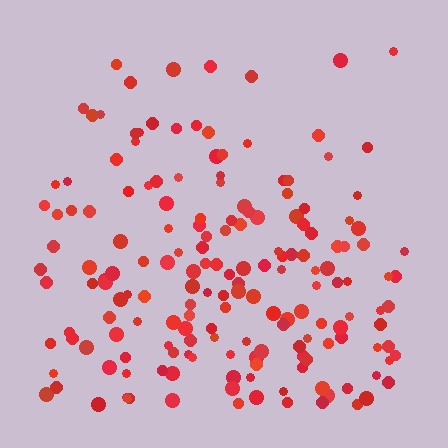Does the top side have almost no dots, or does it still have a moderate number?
Still a moderate number, just noticeably fewer than the bottom.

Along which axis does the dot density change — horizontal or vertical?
Vertical.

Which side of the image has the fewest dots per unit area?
The top.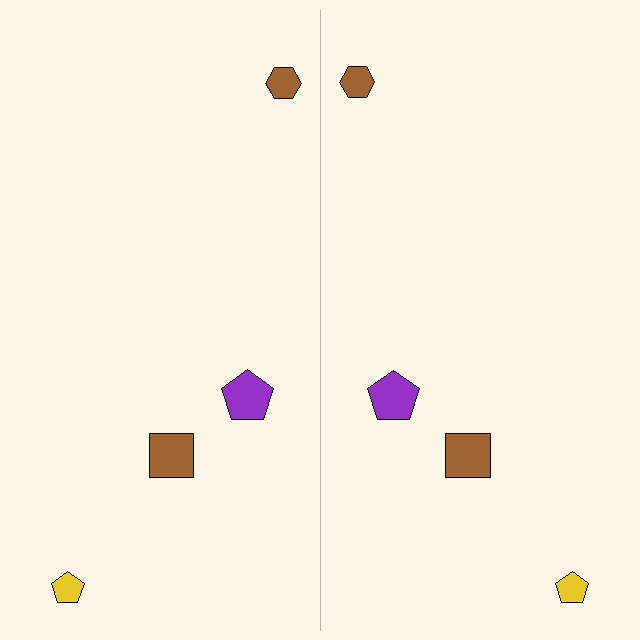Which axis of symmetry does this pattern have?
The pattern has a vertical axis of symmetry running through the center of the image.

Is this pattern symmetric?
Yes, this pattern has bilateral (reflection) symmetry.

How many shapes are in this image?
There are 8 shapes in this image.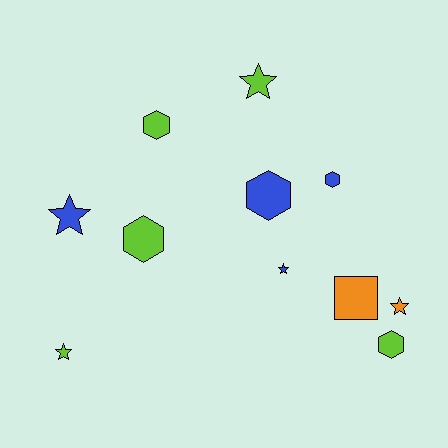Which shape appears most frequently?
Hexagon, with 5 objects.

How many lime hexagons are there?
There are 3 lime hexagons.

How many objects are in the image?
There are 11 objects.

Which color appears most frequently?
Lime, with 5 objects.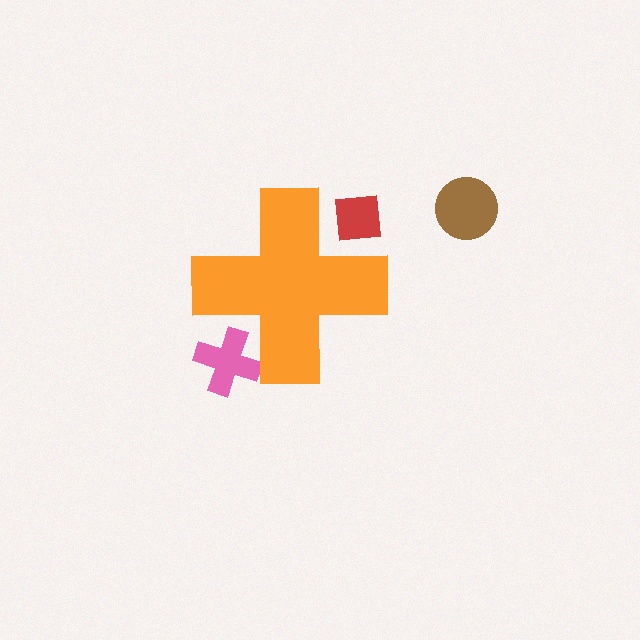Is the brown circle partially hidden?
No, the brown circle is fully visible.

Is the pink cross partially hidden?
Yes, the pink cross is partially hidden behind the orange cross.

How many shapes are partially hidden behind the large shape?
2 shapes are partially hidden.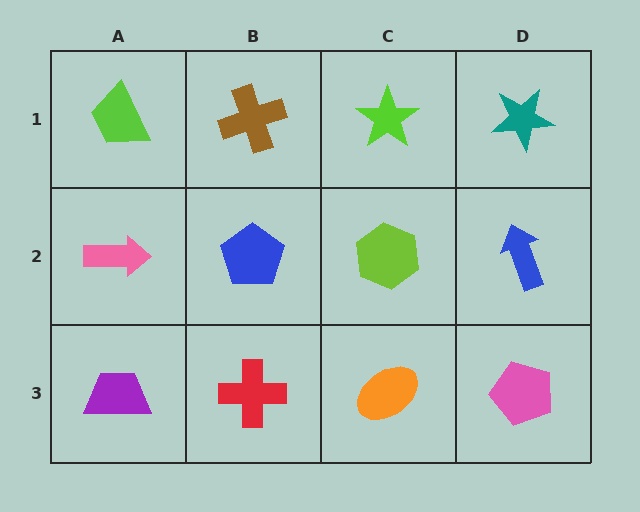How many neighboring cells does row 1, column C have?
3.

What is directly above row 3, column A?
A pink arrow.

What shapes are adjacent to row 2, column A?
A lime trapezoid (row 1, column A), a purple trapezoid (row 3, column A), a blue pentagon (row 2, column B).